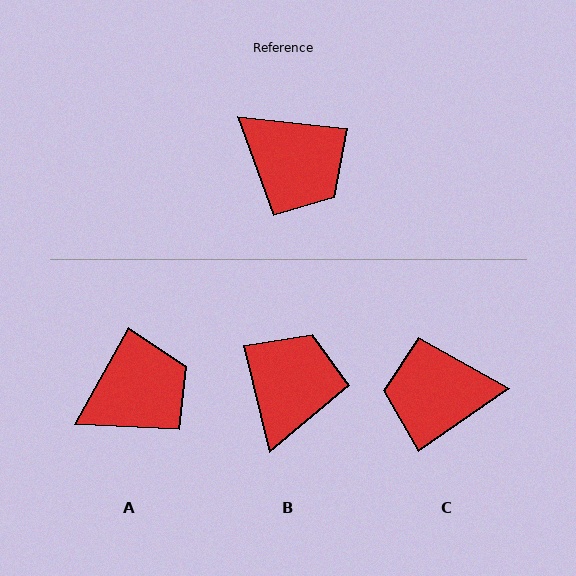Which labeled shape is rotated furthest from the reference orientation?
C, about 139 degrees away.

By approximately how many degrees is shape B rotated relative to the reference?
Approximately 110 degrees counter-clockwise.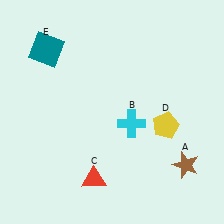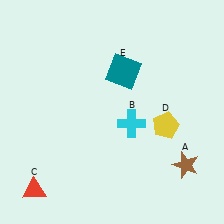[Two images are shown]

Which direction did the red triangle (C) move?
The red triangle (C) moved left.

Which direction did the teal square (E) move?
The teal square (E) moved right.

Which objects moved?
The objects that moved are: the red triangle (C), the teal square (E).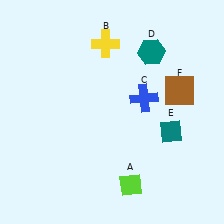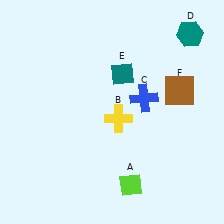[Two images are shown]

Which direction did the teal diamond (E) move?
The teal diamond (E) moved up.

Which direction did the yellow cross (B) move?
The yellow cross (B) moved down.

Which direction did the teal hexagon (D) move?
The teal hexagon (D) moved right.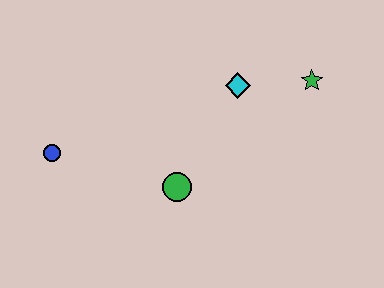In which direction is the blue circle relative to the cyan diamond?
The blue circle is to the left of the cyan diamond.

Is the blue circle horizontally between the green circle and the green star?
No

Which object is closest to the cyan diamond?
The green star is closest to the cyan diamond.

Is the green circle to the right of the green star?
No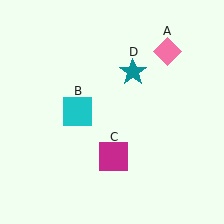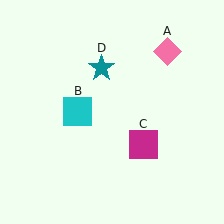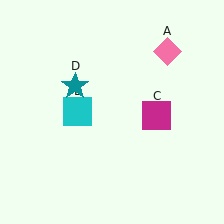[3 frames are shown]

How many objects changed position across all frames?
2 objects changed position: magenta square (object C), teal star (object D).